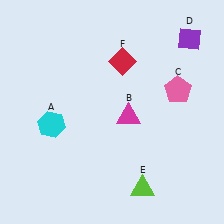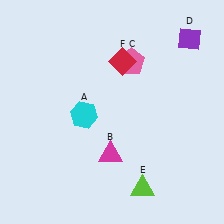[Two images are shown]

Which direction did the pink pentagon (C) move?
The pink pentagon (C) moved left.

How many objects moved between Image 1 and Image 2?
3 objects moved between the two images.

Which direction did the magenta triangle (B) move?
The magenta triangle (B) moved down.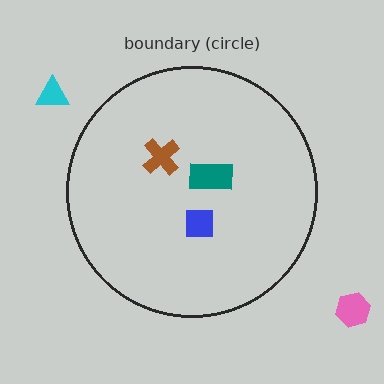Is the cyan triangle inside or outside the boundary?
Outside.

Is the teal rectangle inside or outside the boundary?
Inside.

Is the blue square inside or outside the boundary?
Inside.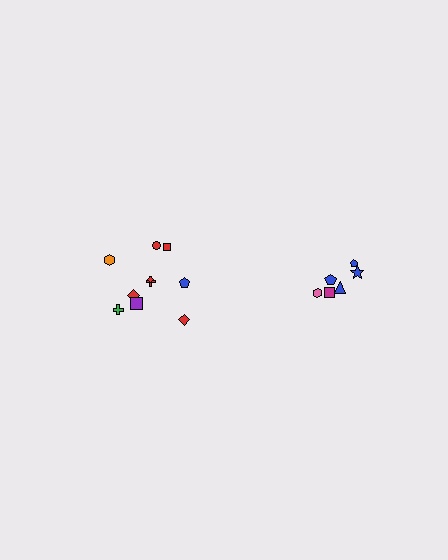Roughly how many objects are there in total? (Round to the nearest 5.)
Roughly 15 objects in total.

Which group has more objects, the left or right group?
The left group.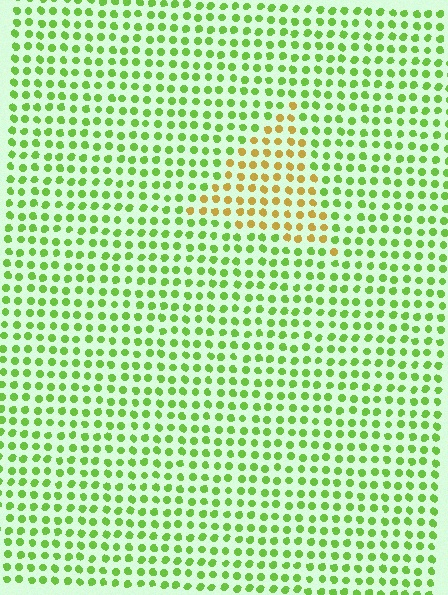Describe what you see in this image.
The image is filled with small lime elements in a uniform arrangement. A triangle-shaped region is visible where the elements are tinted to a slightly different hue, forming a subtle color boundary.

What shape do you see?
I see a triangle.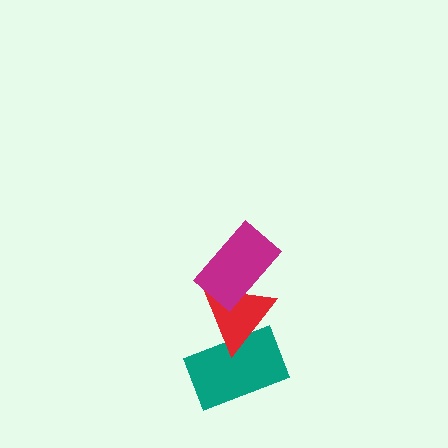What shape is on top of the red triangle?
The magenta rectangle is on top of the red triangle.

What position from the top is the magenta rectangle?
The magenta rectangle is 1st from the top.